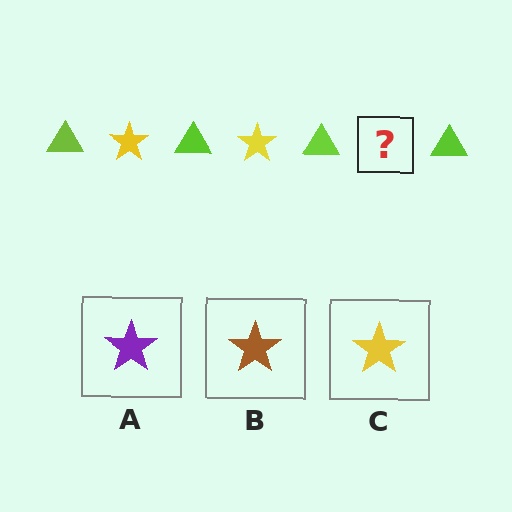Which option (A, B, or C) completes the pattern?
C.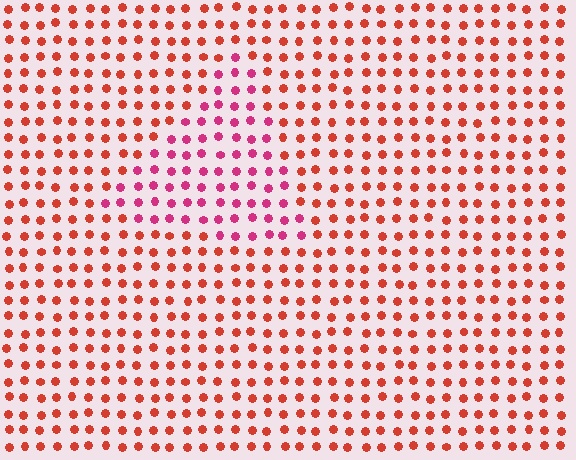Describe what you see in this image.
The image is filled with small red elements in a uniform arrangement. A triangle-shaped region is visible where the elements are tinted to a slightly different hue, forming a subtle color boundary.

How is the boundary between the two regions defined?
The boundary is defined purely by a slight shift in hue (about 35 degrees). Spacing, size, and orientation are identical on both sides.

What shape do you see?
I see a triangle.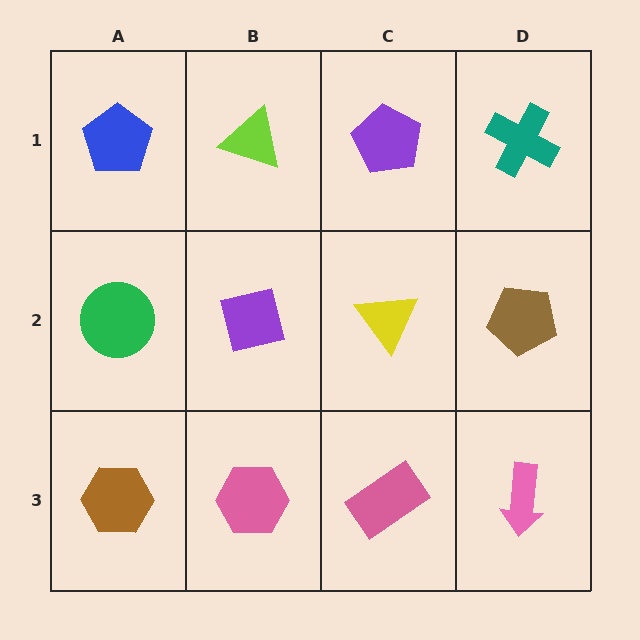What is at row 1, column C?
A purple pentagon.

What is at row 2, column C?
A yellow triangle.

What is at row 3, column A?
A brown hexagon.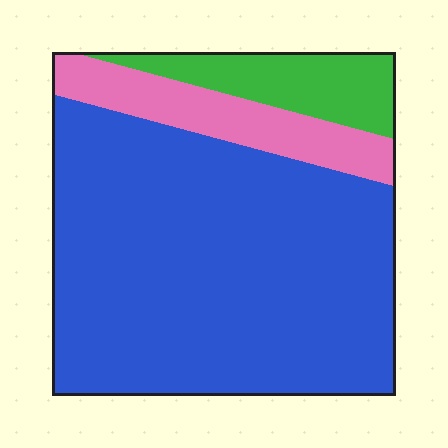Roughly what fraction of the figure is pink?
Pink takes up less than a sixth of the figure.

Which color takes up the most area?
Blue, at roughly 75%.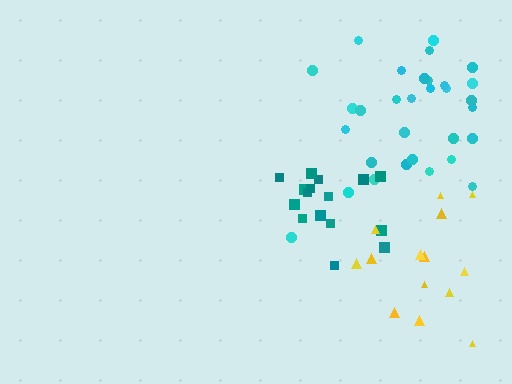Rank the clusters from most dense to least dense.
teal, yellow, cyan.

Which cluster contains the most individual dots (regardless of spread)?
Cyan (32).